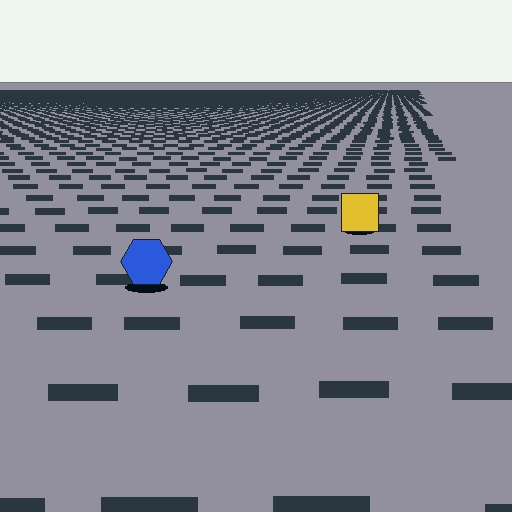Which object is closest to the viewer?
The blue hexagon is closest. The texture marks near it are larger and more spread out.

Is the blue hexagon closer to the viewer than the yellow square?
Yes. The blue hexagon is closer — you can tell from the texture gradient: the ground texture is coarser near it.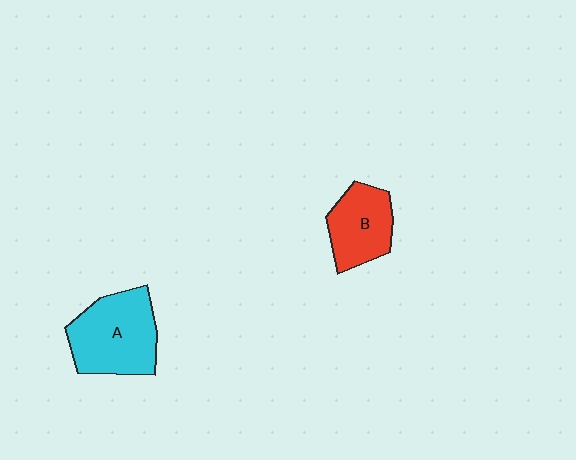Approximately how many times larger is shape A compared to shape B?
Approximately 1.4 times.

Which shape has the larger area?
Shape A (cyan).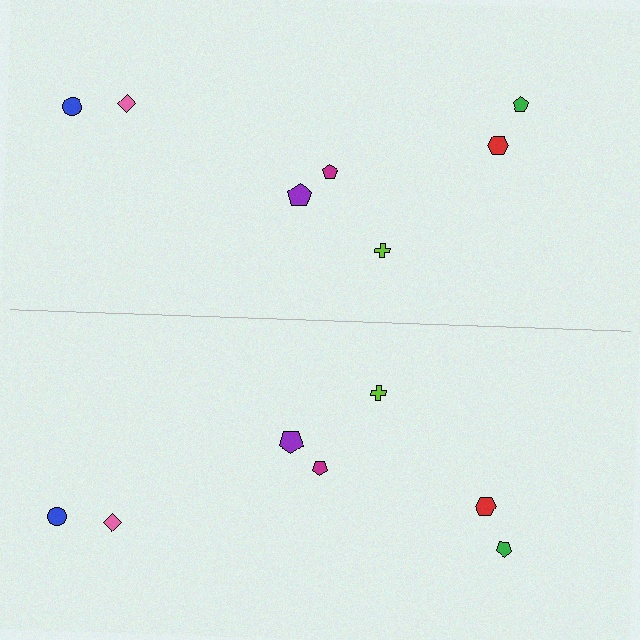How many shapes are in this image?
There are 14 shapes in this image.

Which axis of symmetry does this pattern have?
The pattern has a horizontal axis of symmetry running through the center of the image.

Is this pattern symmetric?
Yes, this pattern has bilateral (reflection) symmetry.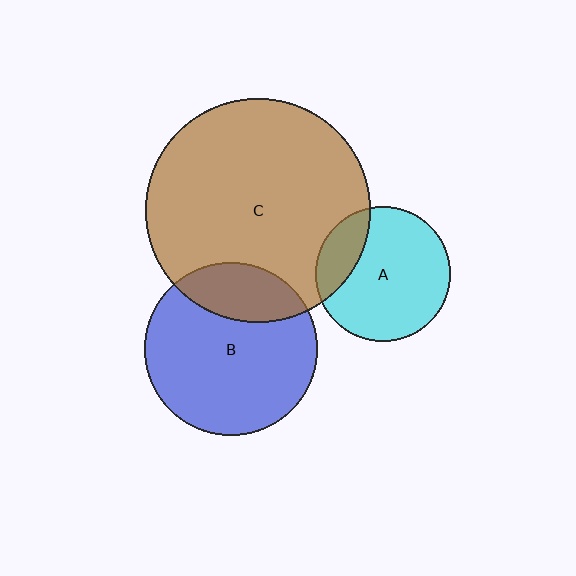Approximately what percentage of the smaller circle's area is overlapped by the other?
Approximately 25%.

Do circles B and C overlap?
Yes.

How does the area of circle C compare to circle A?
Approximately 2.8 times.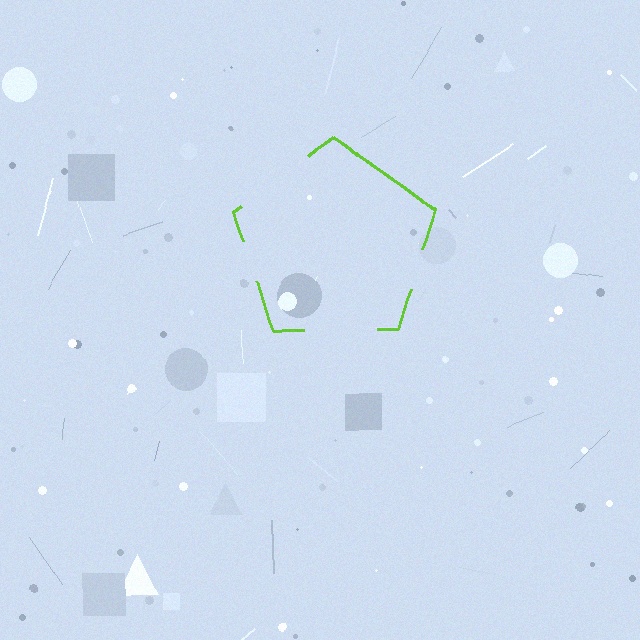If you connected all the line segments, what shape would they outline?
They would outline a pentagon.